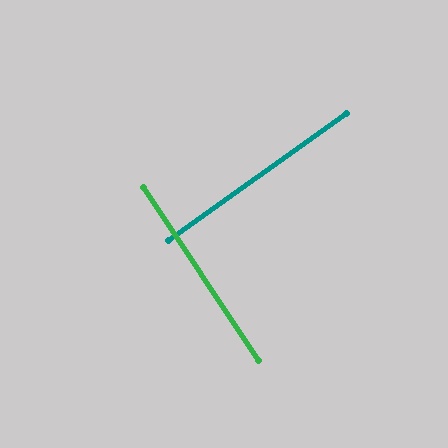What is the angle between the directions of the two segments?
Approximately 88 degrees.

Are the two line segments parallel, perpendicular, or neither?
Perpendicular — they meet at approximately 88°.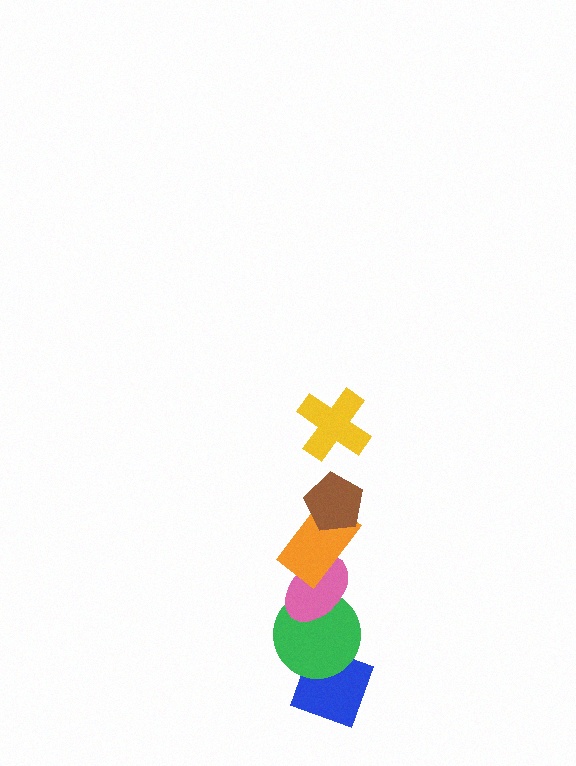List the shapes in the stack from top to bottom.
From top to bottom: the yellow cross, the brown pentagon, the orange rectangle, the pink ellipse, the green circle, the blue diamond.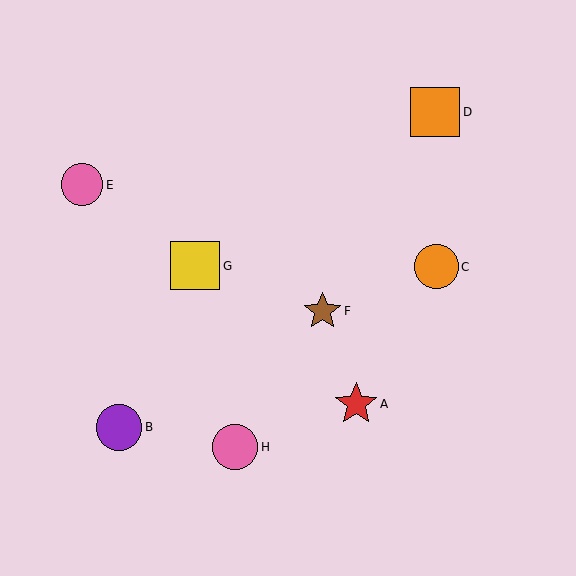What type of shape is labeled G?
Shape G is a yellow square.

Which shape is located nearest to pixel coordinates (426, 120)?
The orange square (labeled D) at (435, 112) is nearest to that location.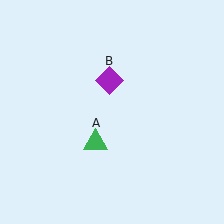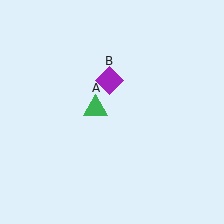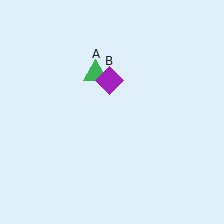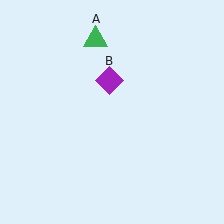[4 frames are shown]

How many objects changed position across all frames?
1 object changed position: green triangle (object A).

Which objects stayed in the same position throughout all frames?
Purple diamond (object B) remained stationary.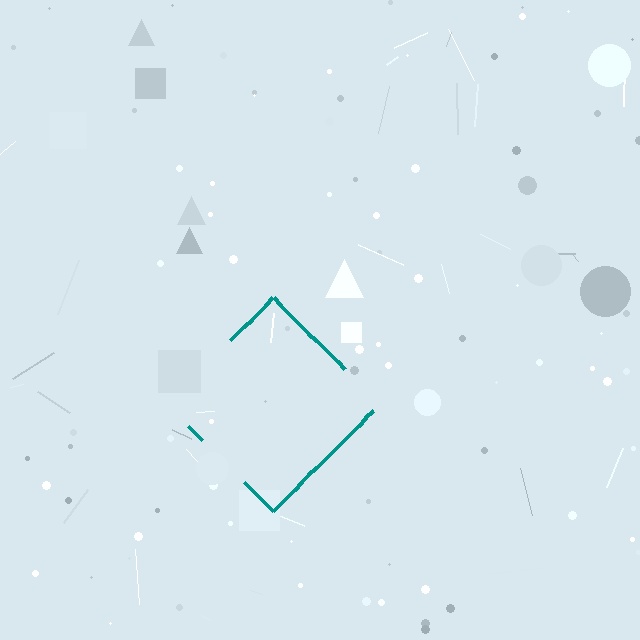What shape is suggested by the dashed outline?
The dashed outline suggests a diamond.